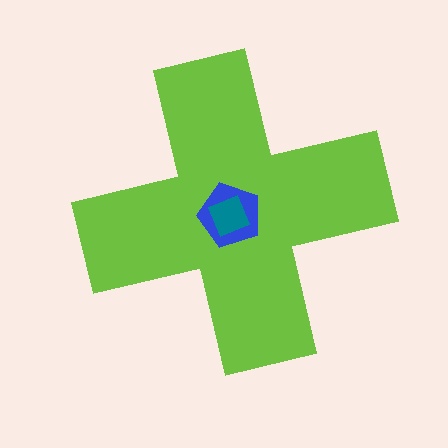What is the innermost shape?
The teal square.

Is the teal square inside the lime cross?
Yes.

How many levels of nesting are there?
3.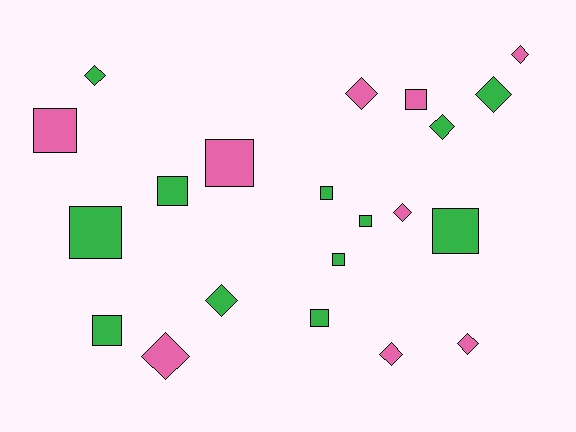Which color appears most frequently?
Green, with 12 objects.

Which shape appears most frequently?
Square, with 11 objects.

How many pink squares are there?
There are 3 pink squares.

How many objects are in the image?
There are 21 objects.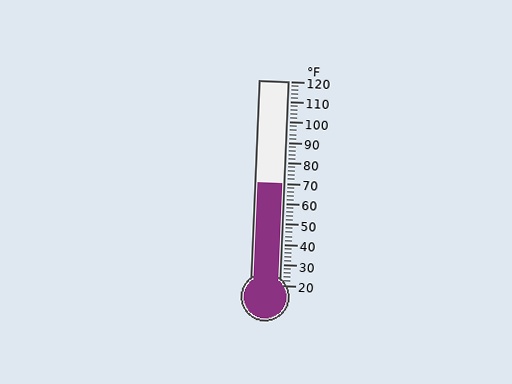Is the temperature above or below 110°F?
The temperature is below 110°F.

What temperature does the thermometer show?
The thermometer shows approximately 70°F.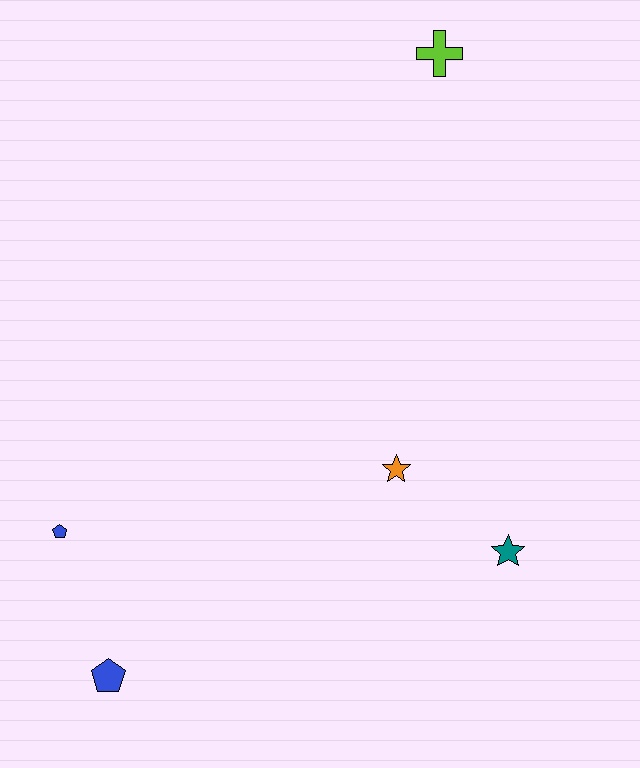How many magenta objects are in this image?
There are no magenta objects.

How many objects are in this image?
There are 5 objects.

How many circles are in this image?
There are no circles.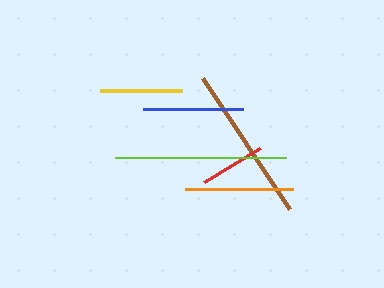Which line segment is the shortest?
The red line is the shortest at approximately 65 pixels.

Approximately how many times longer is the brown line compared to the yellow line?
The brown line is approximately 1.9 times the length of the yellow line.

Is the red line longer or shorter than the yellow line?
The yellow line is longer than the red line.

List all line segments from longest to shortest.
From longest to shortest: lime, brown, orange, blue, yellow, red.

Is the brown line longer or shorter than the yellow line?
The brown line is longer than the yellow line.